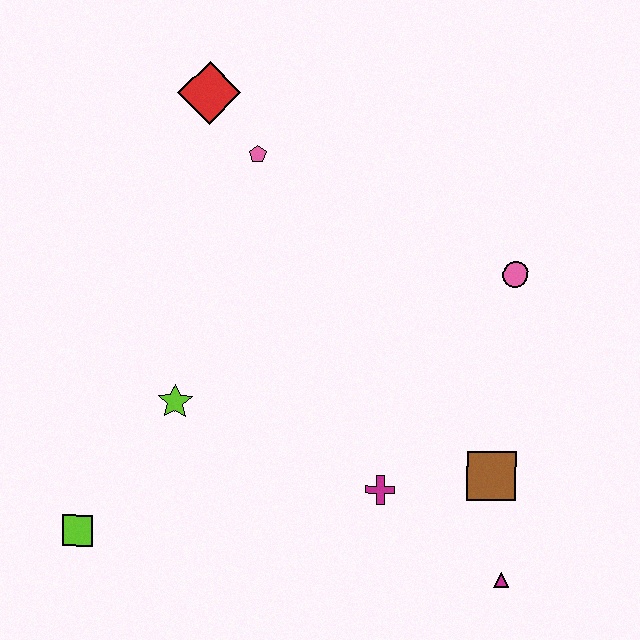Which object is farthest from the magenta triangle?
The red diamond is farthest from the magenta triangle.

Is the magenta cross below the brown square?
Yes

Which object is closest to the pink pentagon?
The red diamond is closest to the pink pentagon.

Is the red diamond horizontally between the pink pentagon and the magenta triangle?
No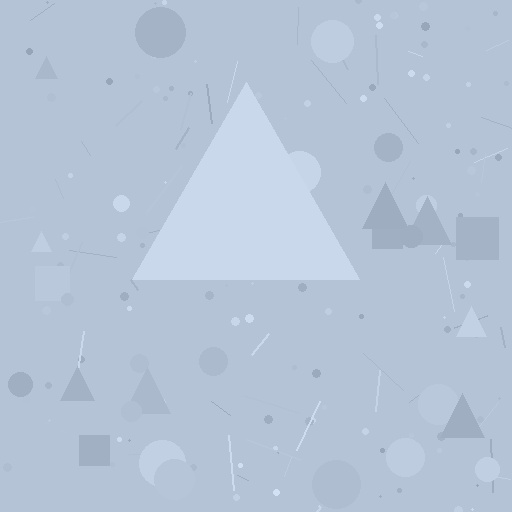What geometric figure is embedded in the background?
A triangle is embedded in the background.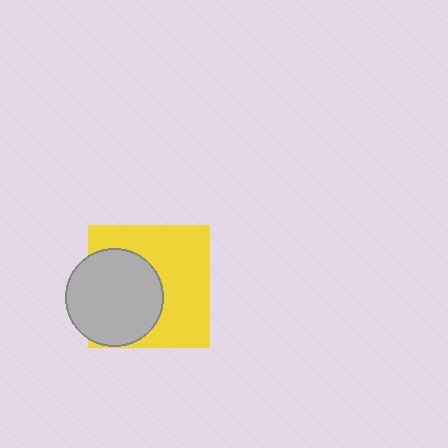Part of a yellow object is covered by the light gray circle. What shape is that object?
It is a square.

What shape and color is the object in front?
The object in front is a light gray circle.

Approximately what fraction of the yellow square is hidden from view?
Roughly 43% of the yellow square is hidden behind the light gray circle.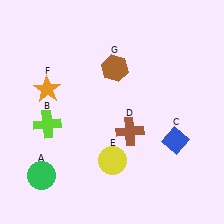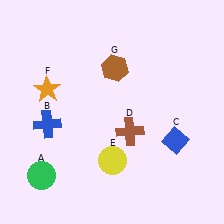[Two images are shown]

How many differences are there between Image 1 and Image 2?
There is 1 difference between the two images.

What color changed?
The cross (B) changed from lime in Image 1 to blue in Image 2.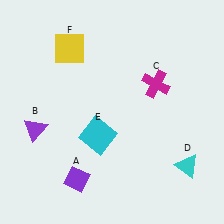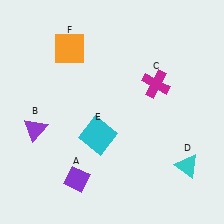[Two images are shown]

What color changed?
The square (F) changed from yellow in Image 1 to orange in Image 2.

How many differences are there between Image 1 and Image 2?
There is 1 difference between the two images.